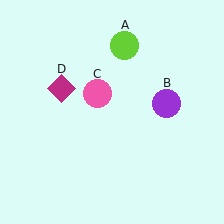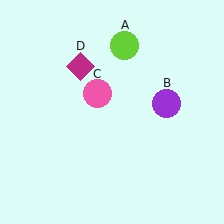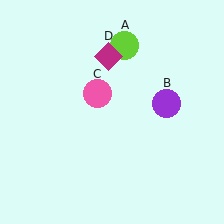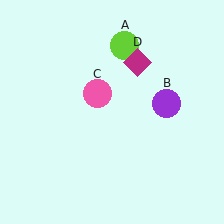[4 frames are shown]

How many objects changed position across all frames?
1 object changed position: magenta diamond (object D).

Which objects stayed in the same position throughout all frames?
Lime circle (object A) and purple circle (object B) and pink circle (object C) remained stationary.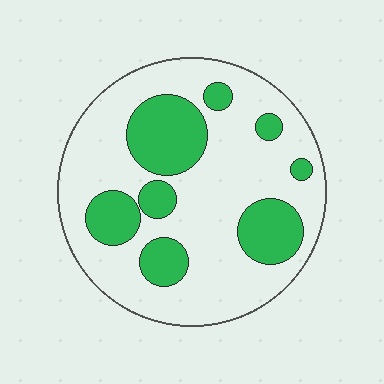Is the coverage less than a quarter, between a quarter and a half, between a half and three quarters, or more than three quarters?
Between a quarter and a half.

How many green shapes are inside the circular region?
8.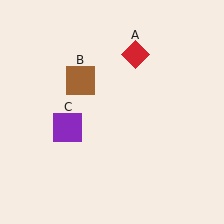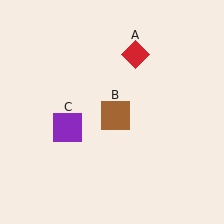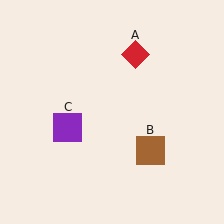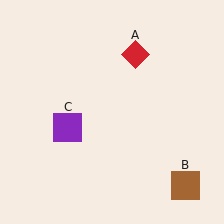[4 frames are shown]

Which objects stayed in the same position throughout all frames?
Red diamond (object A) and purple square (object C) remained stationary.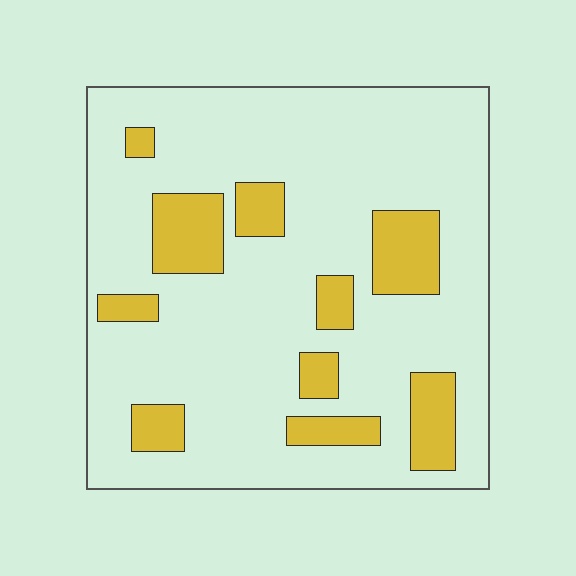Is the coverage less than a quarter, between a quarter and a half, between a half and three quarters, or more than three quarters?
Less than a quarter.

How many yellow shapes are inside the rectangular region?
10.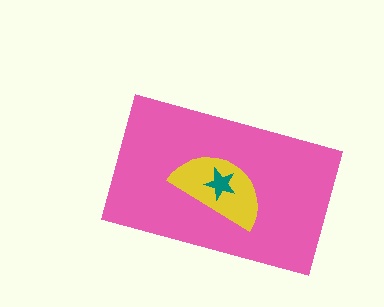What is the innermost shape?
The teal star.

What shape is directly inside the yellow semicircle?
The teal star.